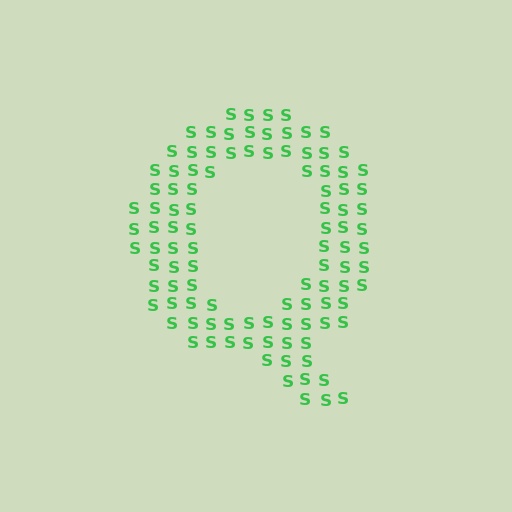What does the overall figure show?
The overall figure shows the letter Q.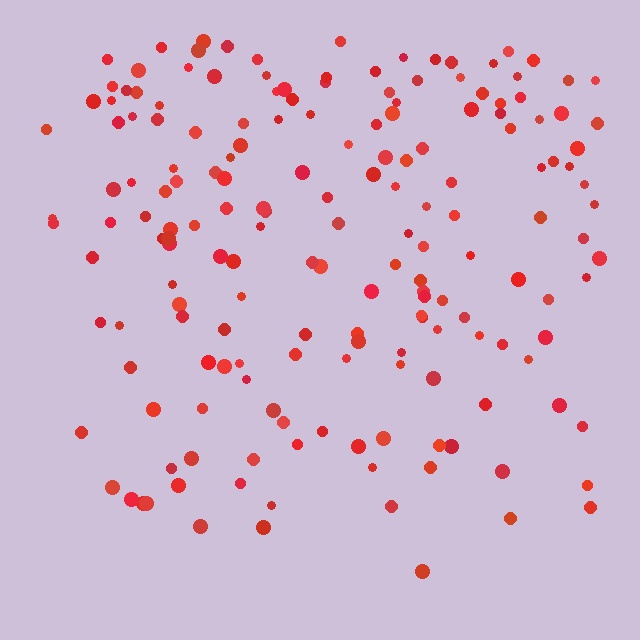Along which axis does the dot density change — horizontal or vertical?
Vertical.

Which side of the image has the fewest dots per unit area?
The bottom.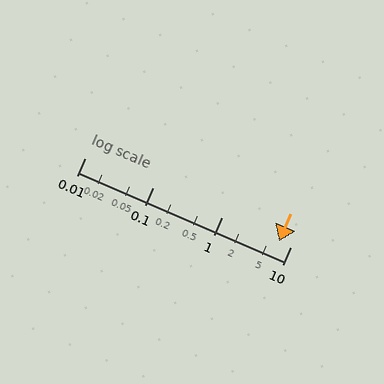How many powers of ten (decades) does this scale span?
The scale spans 3 decades, from 0.01 to 10.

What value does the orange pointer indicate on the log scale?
The pointer indicates approximately 6.8.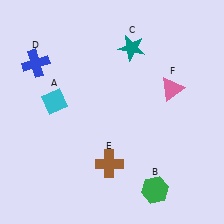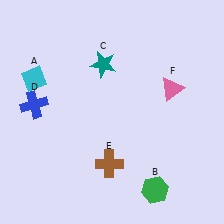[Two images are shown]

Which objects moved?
The objects that moved are: the cyan diamond (A), the teal star (C), the blue cross (D).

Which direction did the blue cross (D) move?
The blue cross (D) moved down.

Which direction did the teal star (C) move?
The teal star (C) moved left.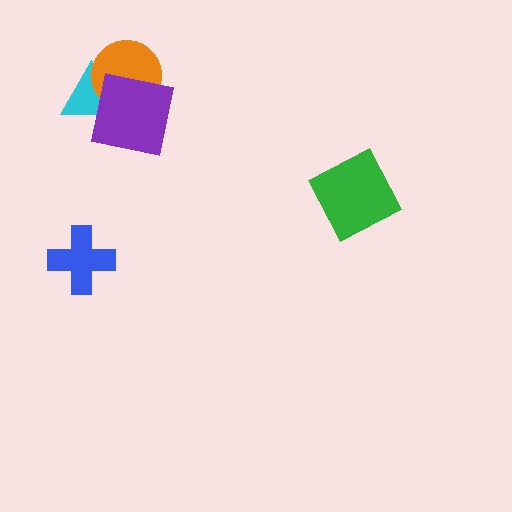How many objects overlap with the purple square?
2 objects overlap with the purple square.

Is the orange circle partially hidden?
Yes, it is partially covered by another shape.